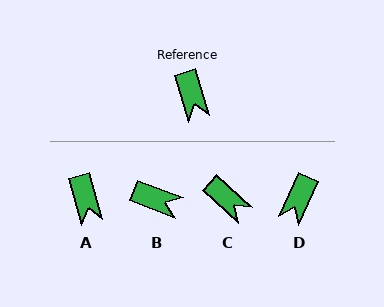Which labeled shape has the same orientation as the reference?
A.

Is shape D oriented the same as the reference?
No, it is off by about 40 degrees.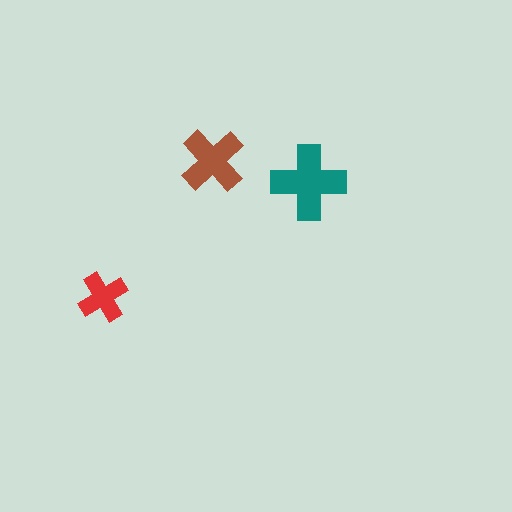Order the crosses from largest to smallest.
the teal one, the brown one, the red one.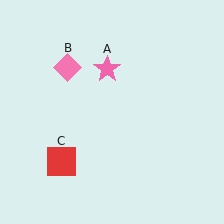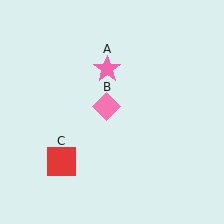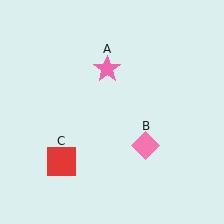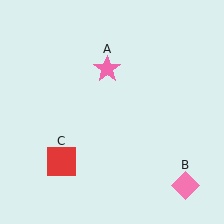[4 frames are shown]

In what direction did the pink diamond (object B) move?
The pink diamond (object B) moved down and to the right.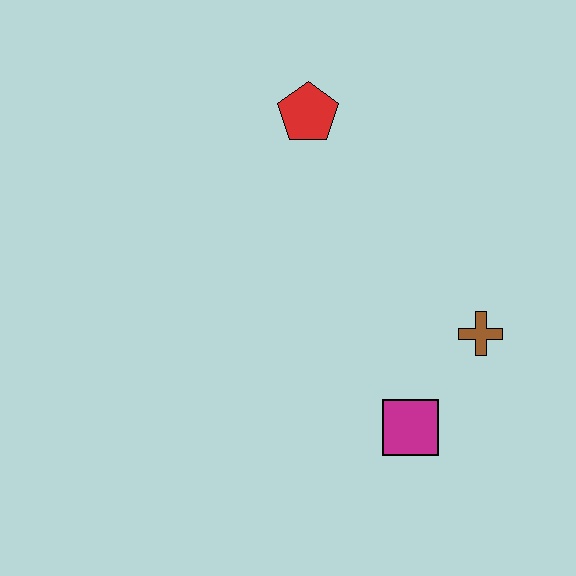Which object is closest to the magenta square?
The brown cross is closest to the magenta square.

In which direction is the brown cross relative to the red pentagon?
The brown cross is below the red pentagon.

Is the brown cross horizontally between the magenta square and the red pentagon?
No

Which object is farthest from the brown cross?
The red pentagon is farthest from the brown cross.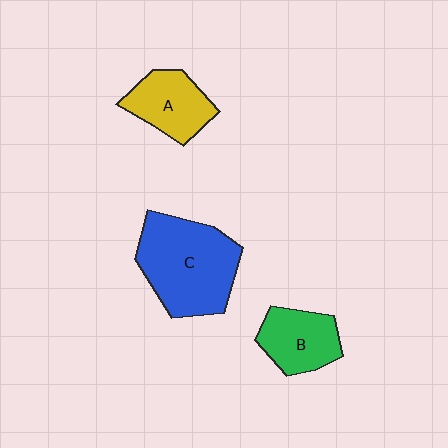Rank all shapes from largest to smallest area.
From largest to smallest: C (blue), A (yellow), B (green).